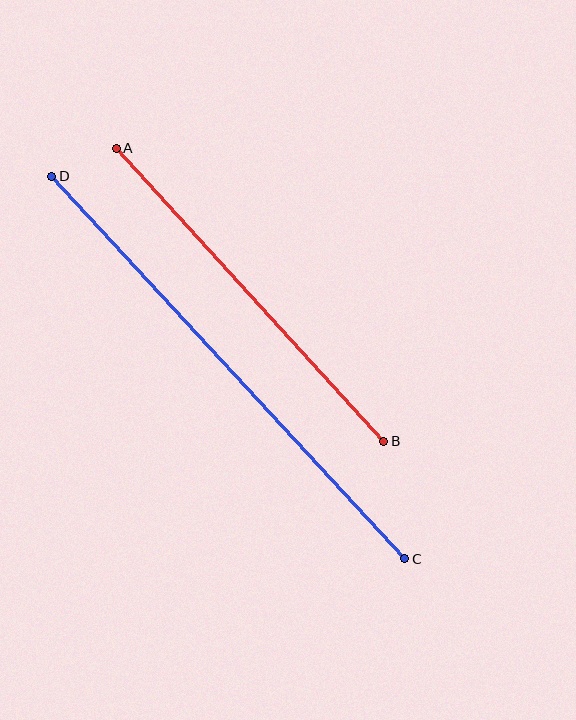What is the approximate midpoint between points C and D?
The midpoint is at approximately (228, 367) pixels.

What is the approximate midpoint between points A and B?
The midpoint is at approximately (250, 295) pixels.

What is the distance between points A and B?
The distance is approximately 397 pixels.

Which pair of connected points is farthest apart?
Points C and D are farthest apart.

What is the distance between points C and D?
The distance is approximately 520 pixels.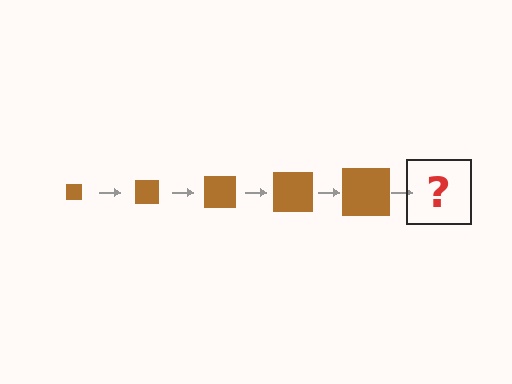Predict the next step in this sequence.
The next step is a brown square, larger than the previous one.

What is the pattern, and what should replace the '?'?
The pattern is that the square gets progressively larger each step. The '?' should be a brown square, larger than the previous one.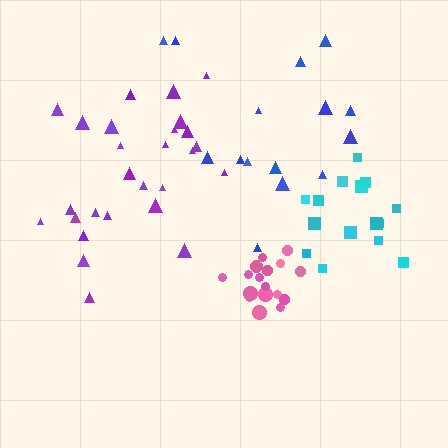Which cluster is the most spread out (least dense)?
Blue.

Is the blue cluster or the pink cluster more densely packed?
Pink.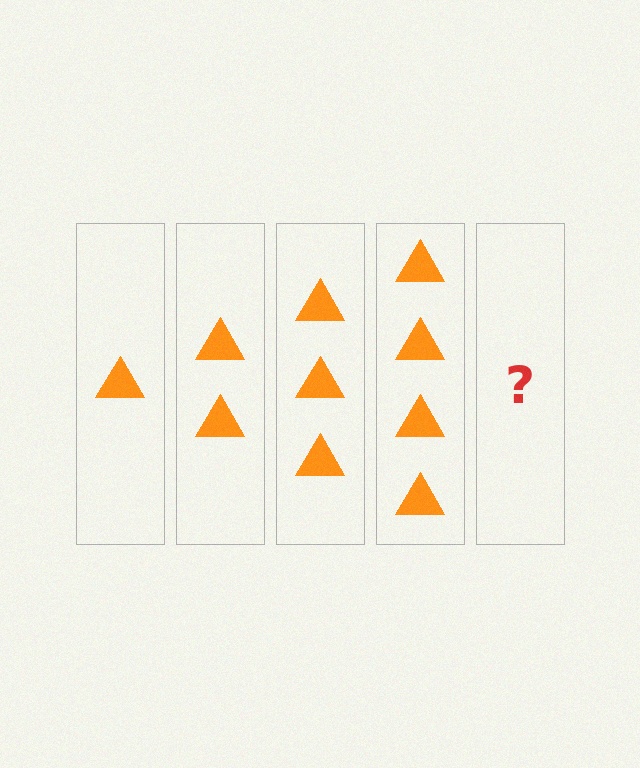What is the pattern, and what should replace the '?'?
The pattern is that each step adds one more triangle. The '?' should be 5 triangles.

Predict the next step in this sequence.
The next step is 5 triangles.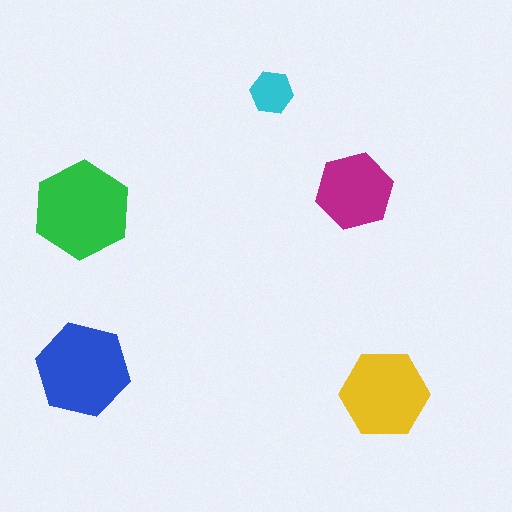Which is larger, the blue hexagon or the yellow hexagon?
The blue one.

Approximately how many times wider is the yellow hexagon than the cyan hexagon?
About 2 times wider.